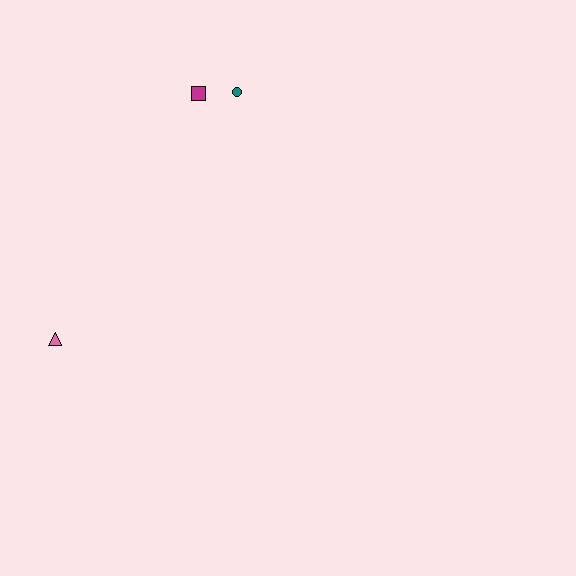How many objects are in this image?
There are 3 objects.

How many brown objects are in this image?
There are no brown objects.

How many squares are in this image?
There is 1 square.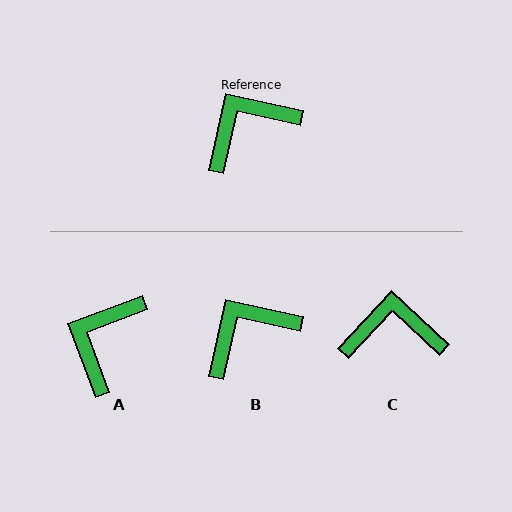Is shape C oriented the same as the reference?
No, it is off by about 31 degrees.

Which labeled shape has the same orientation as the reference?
B.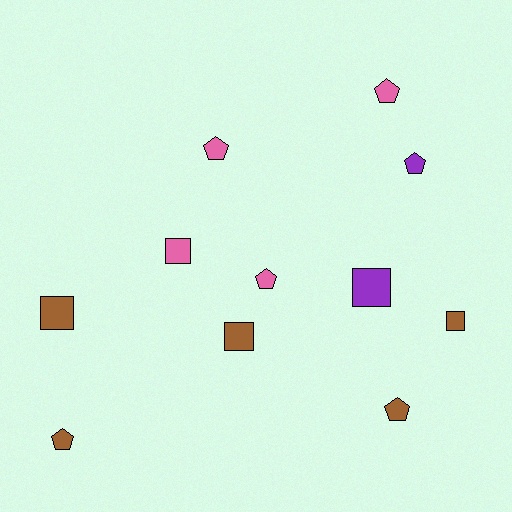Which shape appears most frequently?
Pentagon, with 6 objects.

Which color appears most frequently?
Brown, with 5 objects.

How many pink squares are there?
There is 1 pink square.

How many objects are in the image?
There are 11 objects.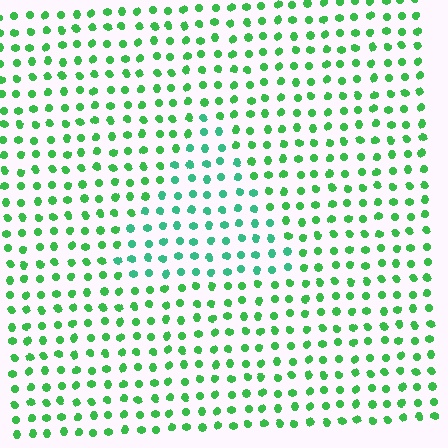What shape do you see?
I see a triangle.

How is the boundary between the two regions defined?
The boundary is defined purely by a slight shift in hue (about 28 degrees). Spacing, size, and orientation are identical on both sides.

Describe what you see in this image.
The image is filled with small green elements in a uniform arrangement. A triangle-shaped region is visible where the elements are tinted to a slightly different hue, forming a subtle color boundary.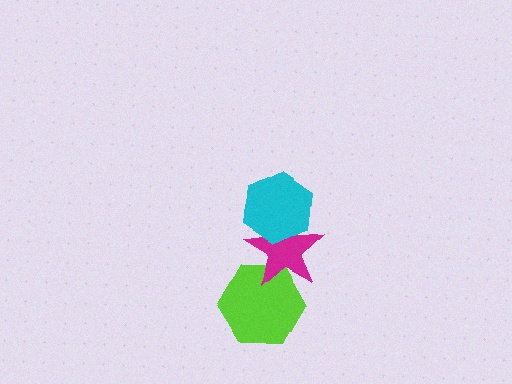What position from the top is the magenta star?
The magenta star is 2nd from the top.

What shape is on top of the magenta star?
The cyan hexagon is on top of the magenta star.